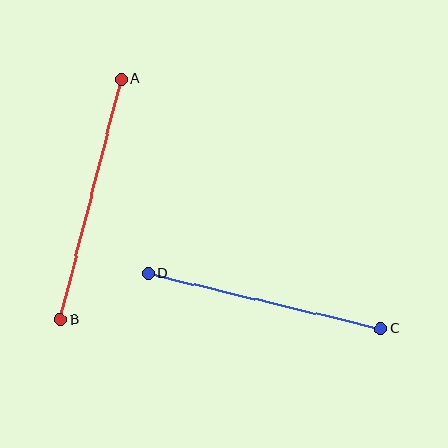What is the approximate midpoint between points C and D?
The midpoint is at approximately (264, 301) pixels.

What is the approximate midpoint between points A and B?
The midpoint is at approximately (91, 199) pixels.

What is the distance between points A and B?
The distance is approximately 248 pixels.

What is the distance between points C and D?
The distance is approximately 239 pixels.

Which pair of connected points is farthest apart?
Points A and B are farthest apart.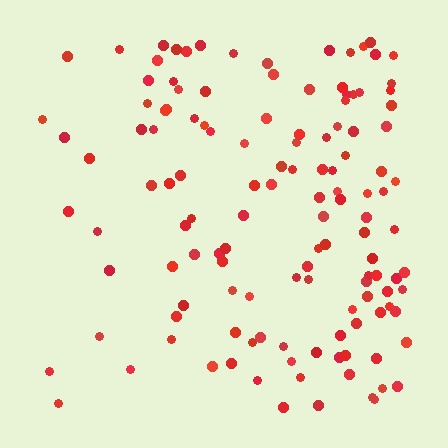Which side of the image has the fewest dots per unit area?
The left.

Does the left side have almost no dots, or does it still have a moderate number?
Still a moderate number, just noticeably fewer than the right.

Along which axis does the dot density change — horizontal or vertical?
Horizontal.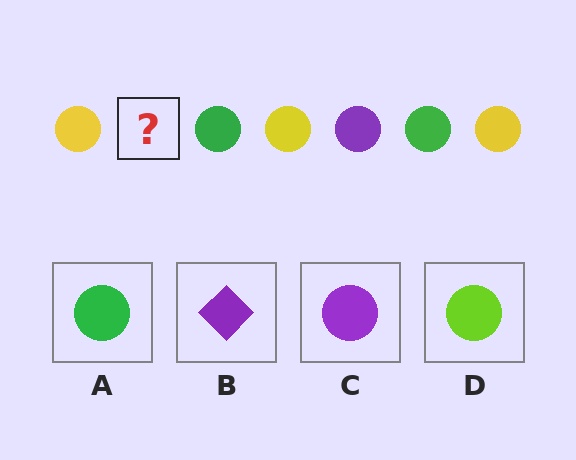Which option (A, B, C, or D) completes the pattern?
C.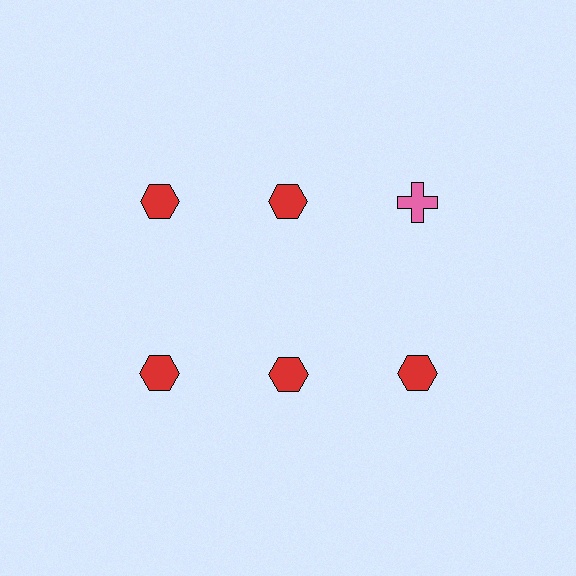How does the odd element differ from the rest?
It differs in both color (pink instead of red) and shape (cross instead of hexagon).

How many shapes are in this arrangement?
There are 6 shapes arranged in a grid pattern.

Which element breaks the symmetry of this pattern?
The pink cross in the top row, center column breaks the symmetry. All other shapes are red hexagons.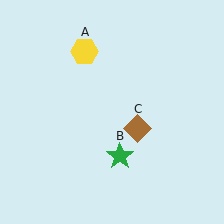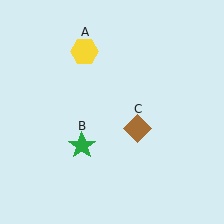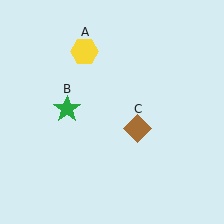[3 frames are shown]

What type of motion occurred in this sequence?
The green star (object B) rotated clockwise around the center of the scene.